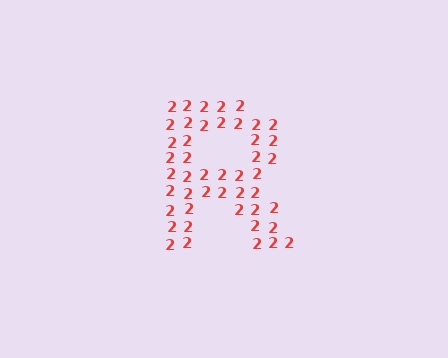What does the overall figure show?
The overall figure shows the letter R.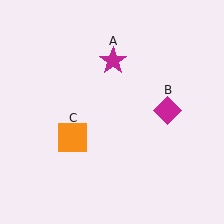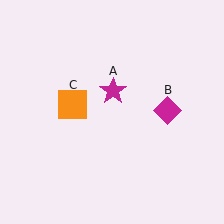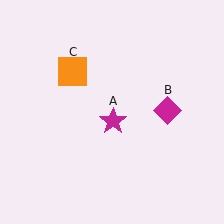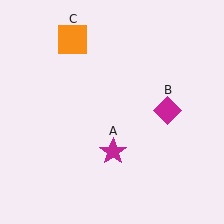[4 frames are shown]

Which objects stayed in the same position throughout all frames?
Magenta diamond (object B) remained stationary.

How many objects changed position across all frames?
2 objects changed position: magenta star (object A), orange square (object C).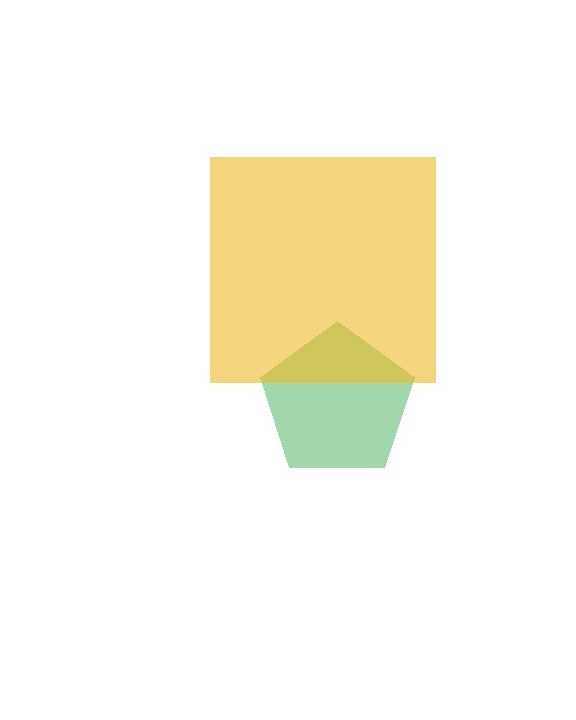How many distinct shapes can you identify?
There are 2 distinct shapes: a green pentagon, a yellow square.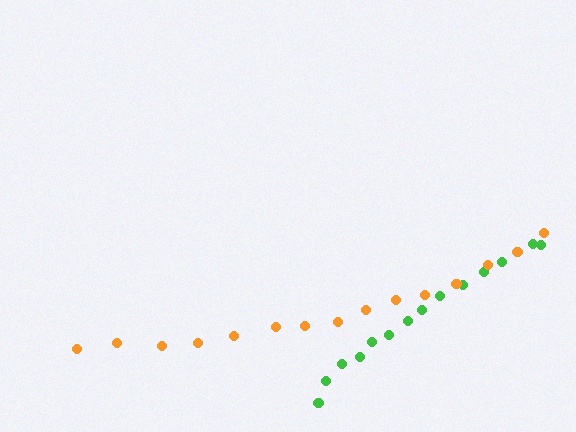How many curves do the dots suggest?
There are 2 distinct paths.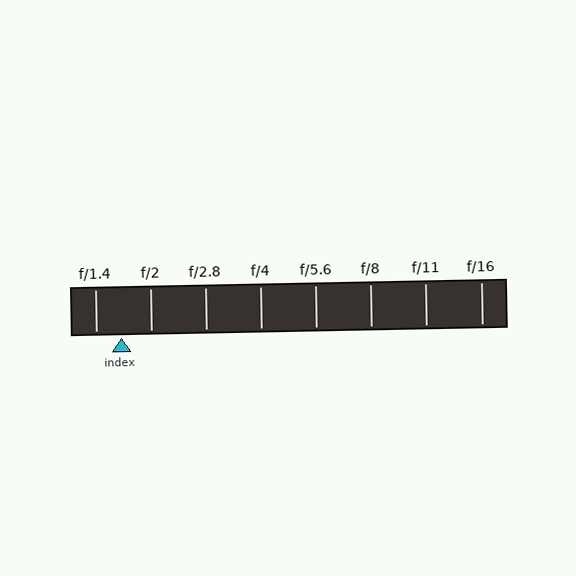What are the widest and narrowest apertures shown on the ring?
The widest aperture shown is f/1.4 and the narrowest is f/16.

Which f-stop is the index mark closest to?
The index mark is closest to f/1.4.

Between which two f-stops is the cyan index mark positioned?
The index mark is between f/1.4 and f/2.